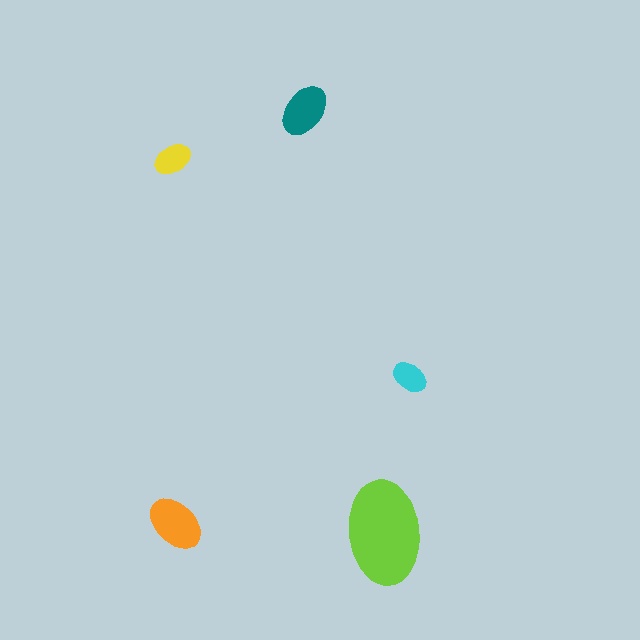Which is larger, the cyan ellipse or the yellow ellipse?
The yellow one.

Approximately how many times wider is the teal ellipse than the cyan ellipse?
About 1.5 times wider.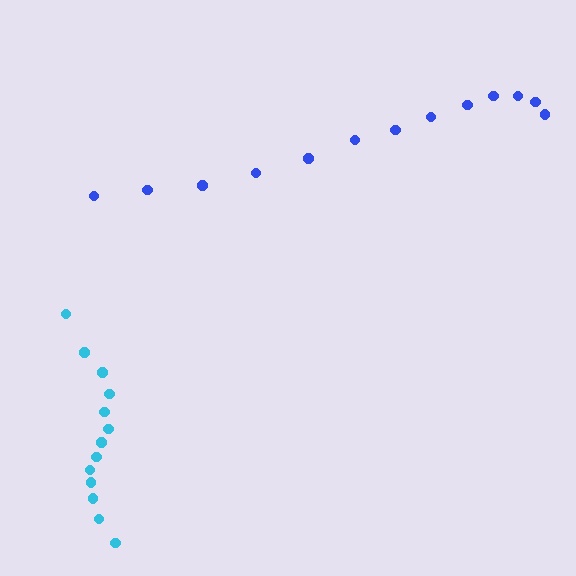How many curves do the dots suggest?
There are 2 distinct paths.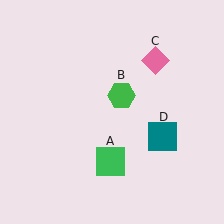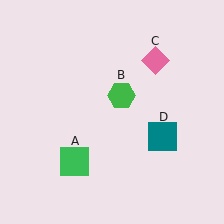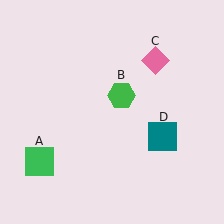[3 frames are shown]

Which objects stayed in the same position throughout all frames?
Green hexagon (object B) and pink diamond (object C) and teal square (object D) remained stationary.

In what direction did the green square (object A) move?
The green square (object A) moved left.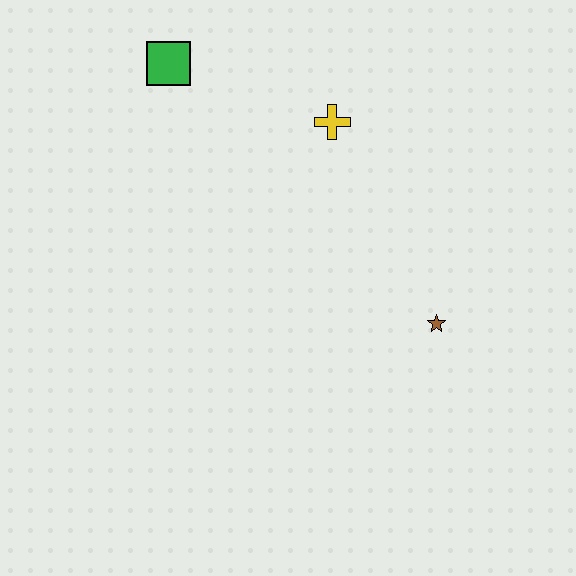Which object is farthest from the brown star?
The green square is farthest from the brown star.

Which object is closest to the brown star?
The yellow cross is closest to the brown star.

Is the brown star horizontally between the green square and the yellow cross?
No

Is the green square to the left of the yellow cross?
Yes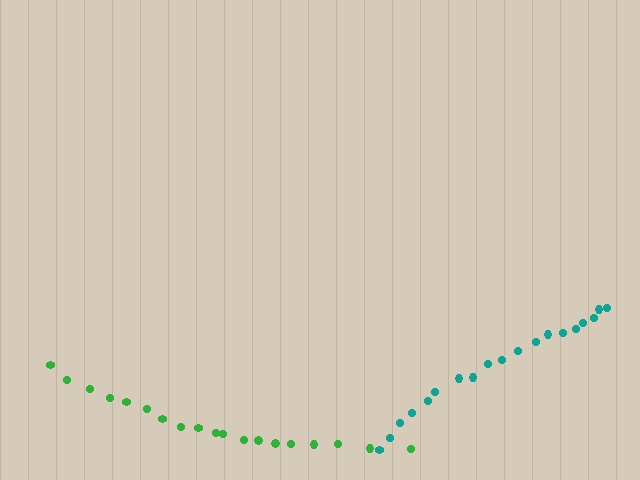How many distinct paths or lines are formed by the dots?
There are 2 distinct paths.